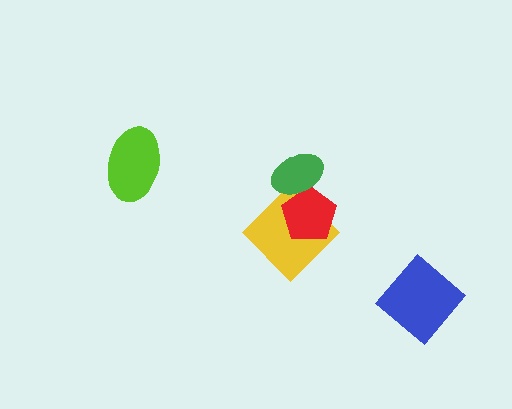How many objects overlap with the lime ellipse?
0 objects overlap with the lime ellipse.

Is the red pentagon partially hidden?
Yes, it is partially covered by another shape.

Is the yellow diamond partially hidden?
Yes, it is partially covered by another shape.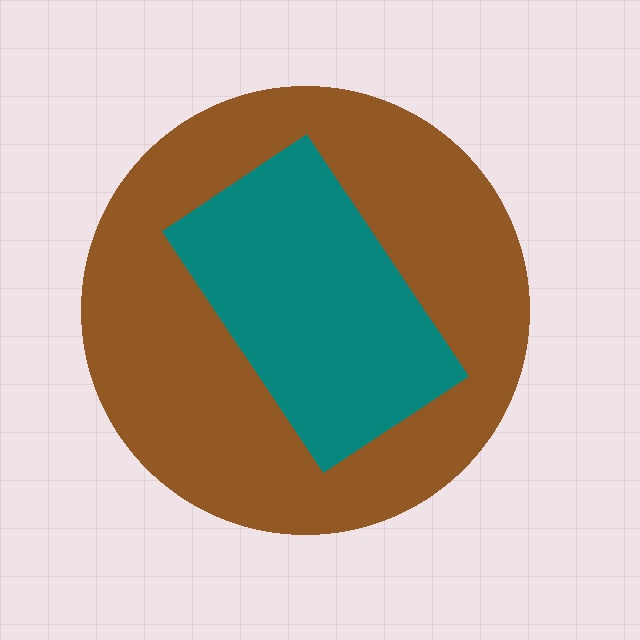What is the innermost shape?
The teal rectangle.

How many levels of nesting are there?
2.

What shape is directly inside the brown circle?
The teal rectangle.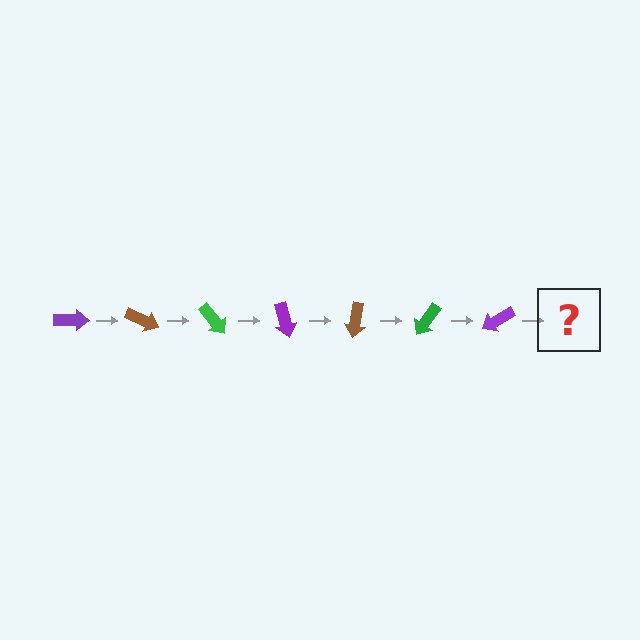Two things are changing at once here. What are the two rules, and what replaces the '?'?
The two rules are that it rotates 25 degrees each step and the color cycles through purple, brown, and green. The '?' should be a brown arrow, rotated 175 degrees from the start.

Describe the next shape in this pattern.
It should be a brown arrow, rotated 175 degrees from the start.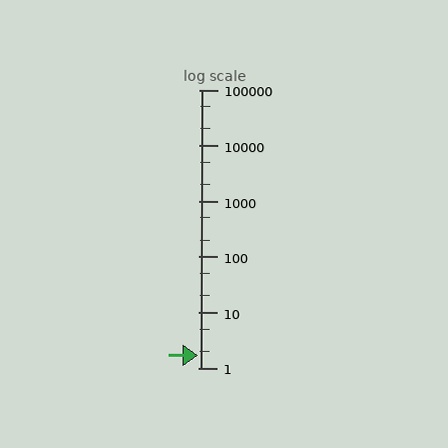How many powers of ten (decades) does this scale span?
The scale spans 5 decades, from 1 to 100000.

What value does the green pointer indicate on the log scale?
The pointer indicates approximately 1.7.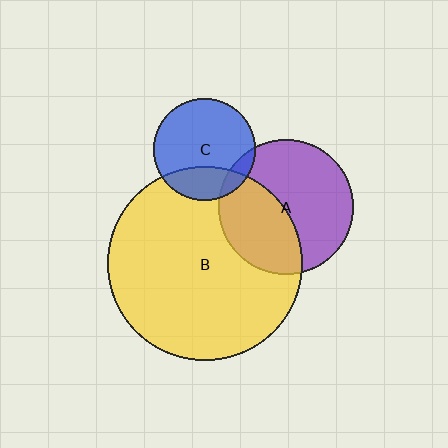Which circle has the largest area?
Circle B (yellow).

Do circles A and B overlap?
Yes.